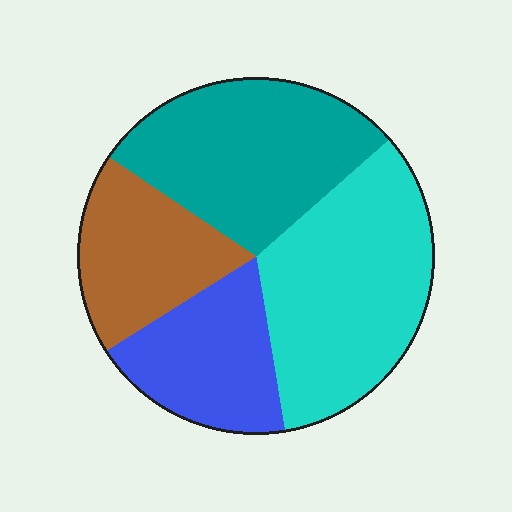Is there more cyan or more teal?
Cyan.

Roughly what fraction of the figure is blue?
Blue covers 19% of the figure.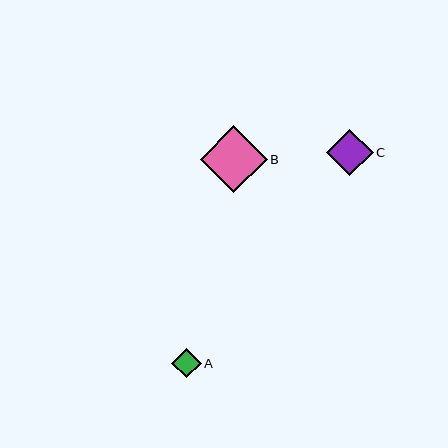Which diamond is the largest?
Diamond B is the largest with a size of approximately 67 pixels.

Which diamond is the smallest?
Diamond A is the smallest with a size of approximately 29 pixels.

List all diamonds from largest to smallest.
From largest to smallest: B, C, A.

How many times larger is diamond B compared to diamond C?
Diamond B is approximately 1.4 times the size of diamond C.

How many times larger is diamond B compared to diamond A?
Diamond B is approximately 2.3 times the size of diamond A.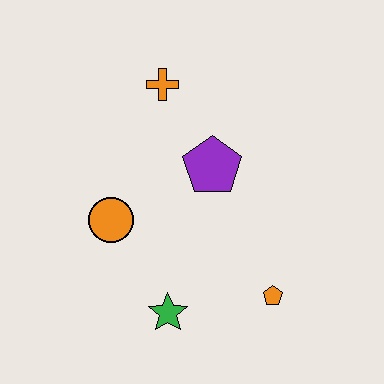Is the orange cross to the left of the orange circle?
No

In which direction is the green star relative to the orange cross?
The green star is below the orange cross.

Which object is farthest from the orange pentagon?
The orange cross is farthest from the orange pentagon.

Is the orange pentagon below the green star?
No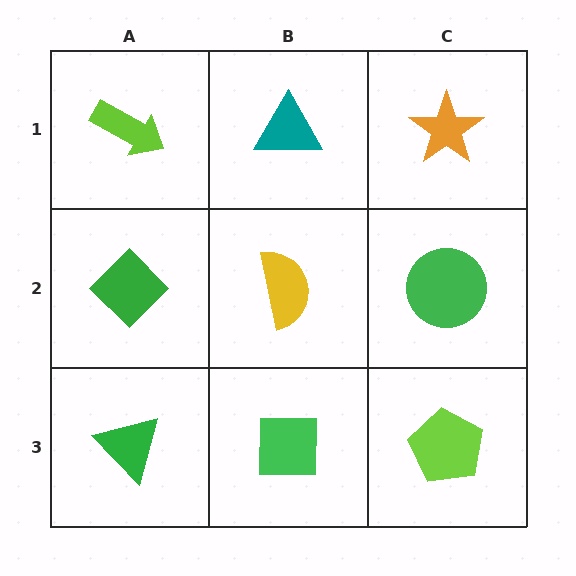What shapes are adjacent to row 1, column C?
A green circle (row 2, column C), a teal triangle (row 1, column B).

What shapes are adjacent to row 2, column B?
A teal triangle (row 1, column B), a green square (row 3, column B), a green diamond (row 2, column A), a green circle (row 2, column C).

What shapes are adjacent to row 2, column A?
A lime arrow (row 1, column A), a green triangle (row 3, column A), a yellow semicircle (row 2, column B).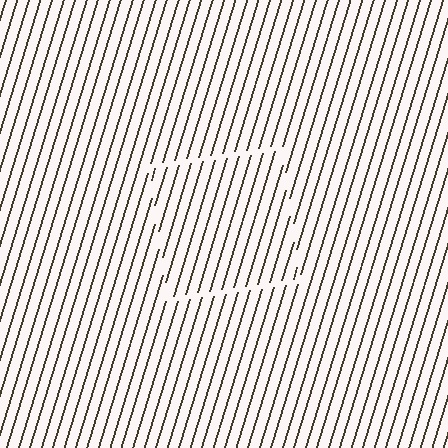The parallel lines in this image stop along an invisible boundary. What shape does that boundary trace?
An illusory square. The interior of the shape contains the same grating, shifted by half a period — the contour is defined by the phase discontinuity where line-ends from the inner and outer gratings abut.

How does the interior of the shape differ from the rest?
The interior of the shape contains the same grating, shifted by half a period — the contour is defined by the phase discontinuity where line-ends from the inner and outer gratings abut.